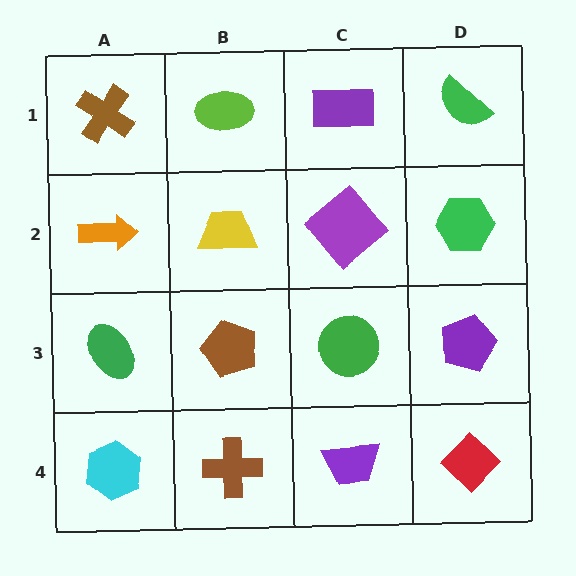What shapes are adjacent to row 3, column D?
A green hexagon (row 2, column D), a red diamond (row 4, column D), a green circle (row 3, column C).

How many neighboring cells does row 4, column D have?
2.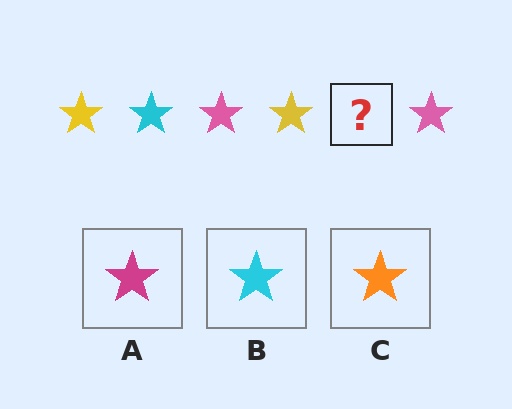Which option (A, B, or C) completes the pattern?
B.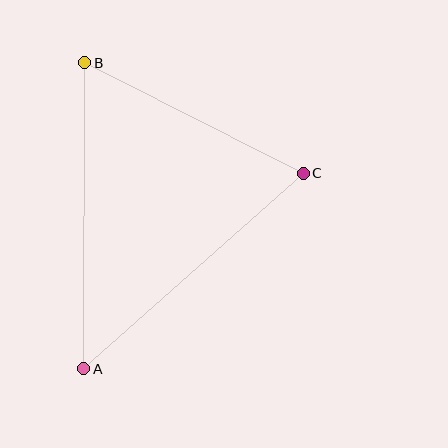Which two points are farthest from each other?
Points A and B are farthest from each other.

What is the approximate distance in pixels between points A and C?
The distance between A and C is approximately 294 pixels.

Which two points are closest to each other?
Points B and C are closest to each other.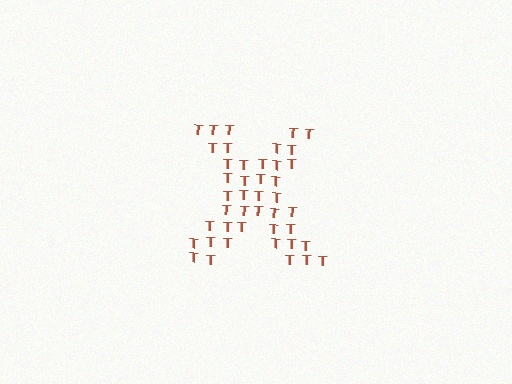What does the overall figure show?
The overall figure shows the letter X.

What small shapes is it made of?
It is made of small letter T's.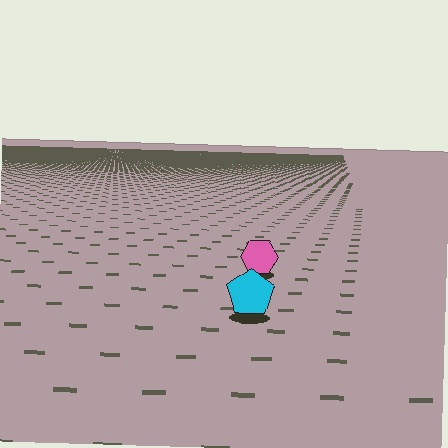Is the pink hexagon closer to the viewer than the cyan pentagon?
No. The cyan pentagon is closer — you can tell from the texture gradient: the ground texture is coarser near it.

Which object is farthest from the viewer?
The pink hexagon is farthest from the viewer. It appears smaller and the ground texture around it is denser.